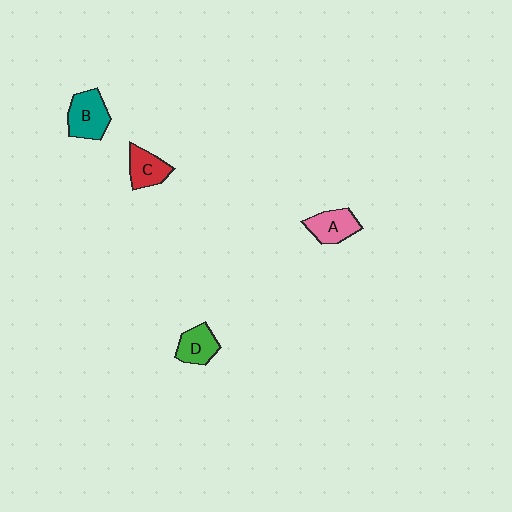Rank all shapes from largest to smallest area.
From largest to smallest: B (teal), A (pink), C (red), D (green).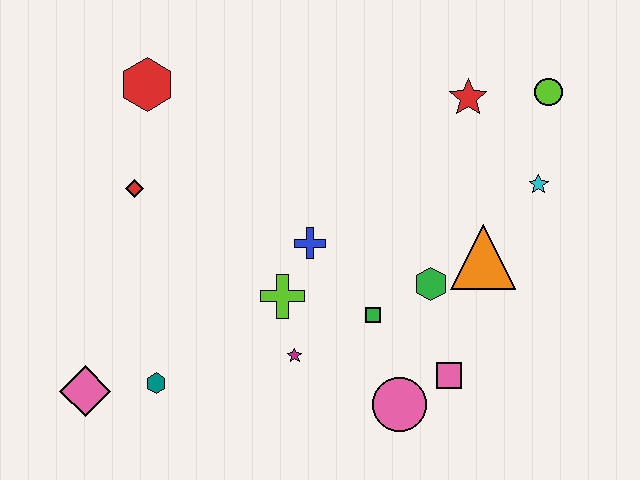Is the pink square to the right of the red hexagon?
Yes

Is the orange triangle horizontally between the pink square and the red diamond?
No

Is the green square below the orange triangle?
Yes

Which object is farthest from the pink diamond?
The lime circle is farthest from the pink diamond.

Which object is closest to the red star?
The lime circle is closest to the red star.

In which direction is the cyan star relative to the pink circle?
The cyan star is above the pink circle.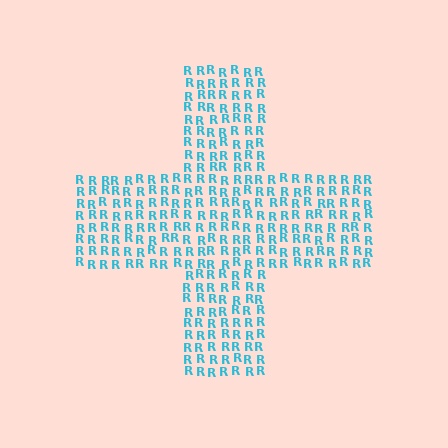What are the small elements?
The small elements are letter R's.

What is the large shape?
The large shape is a cross.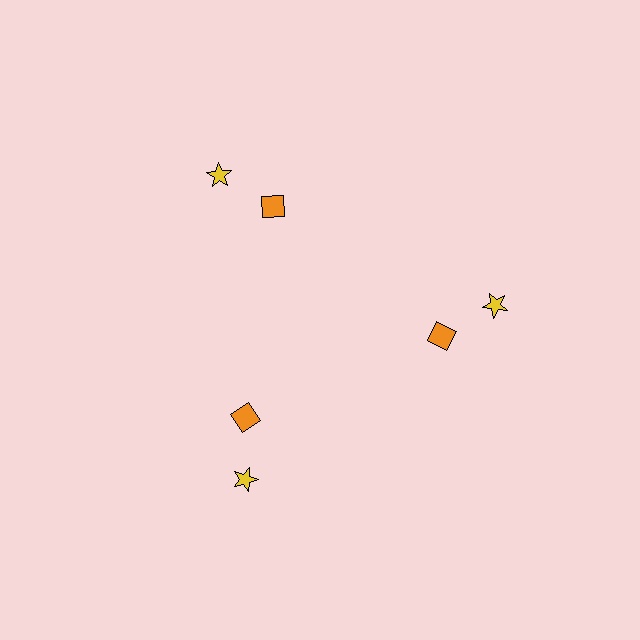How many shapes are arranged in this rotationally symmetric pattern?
There are 6 shapes, arranged in 3 groups of 2.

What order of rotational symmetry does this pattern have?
This pattern has 3-fold rotational symmetry.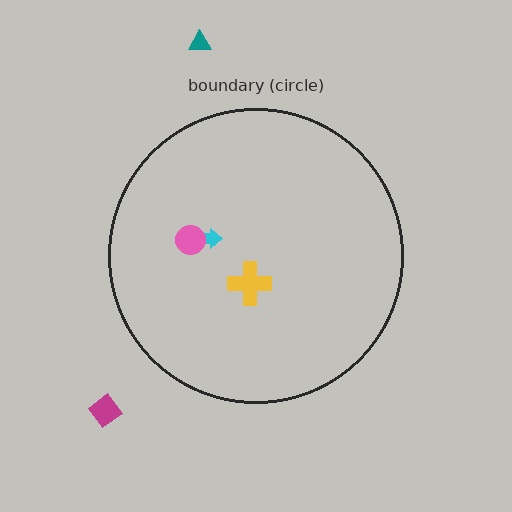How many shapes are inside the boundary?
3 inside, 2 outside.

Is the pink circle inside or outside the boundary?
Inside.